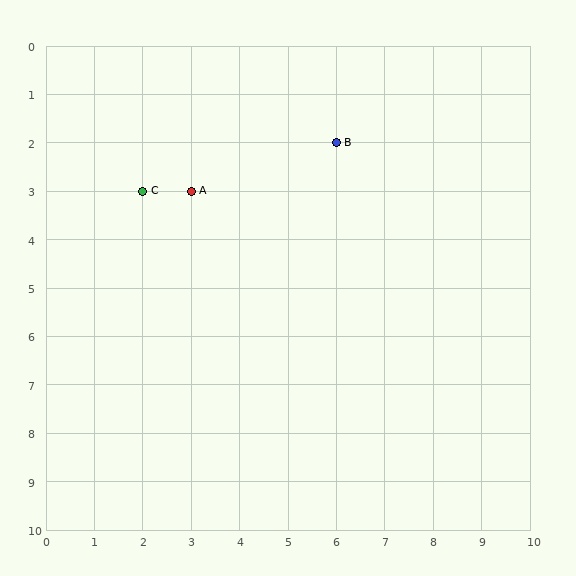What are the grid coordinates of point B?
Point B is at grid coordinates (6, 2).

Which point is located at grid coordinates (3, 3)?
Point A is at (3, 3).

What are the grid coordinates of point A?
Point A is at grid coordinates (3, 3).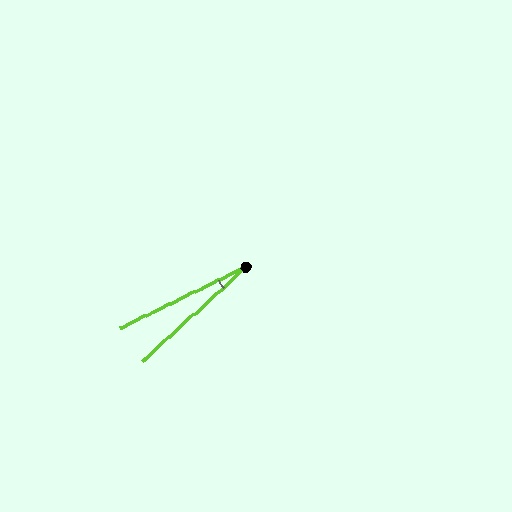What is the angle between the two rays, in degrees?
Approximately 16 degrees.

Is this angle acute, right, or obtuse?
It is acute.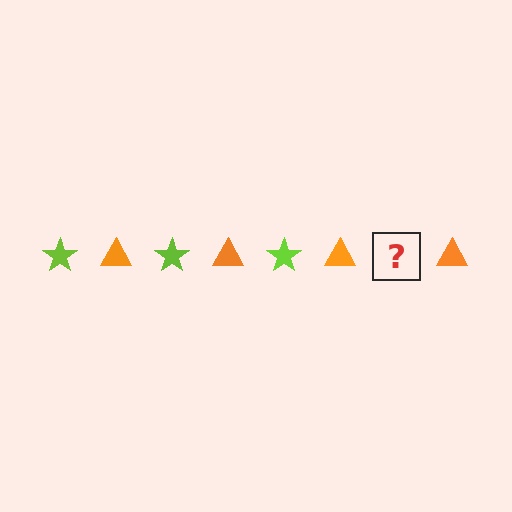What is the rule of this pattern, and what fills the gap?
The rule is that the pattern alternates between lime star and orange triangle. The gap should be filled with a lime star.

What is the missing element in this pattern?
The missing element is a lime star.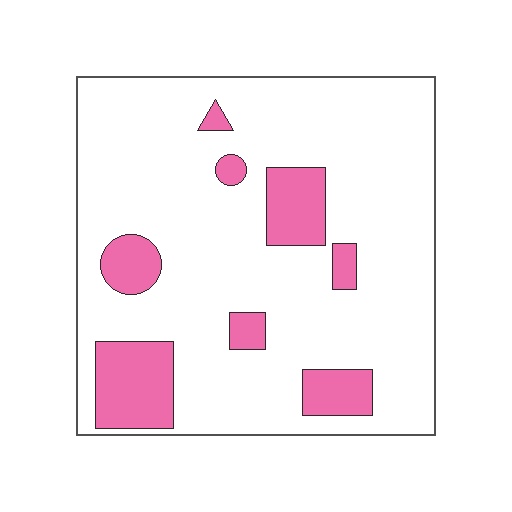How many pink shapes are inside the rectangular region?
8.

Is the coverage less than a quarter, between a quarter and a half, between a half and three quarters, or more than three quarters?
Less than a quarter.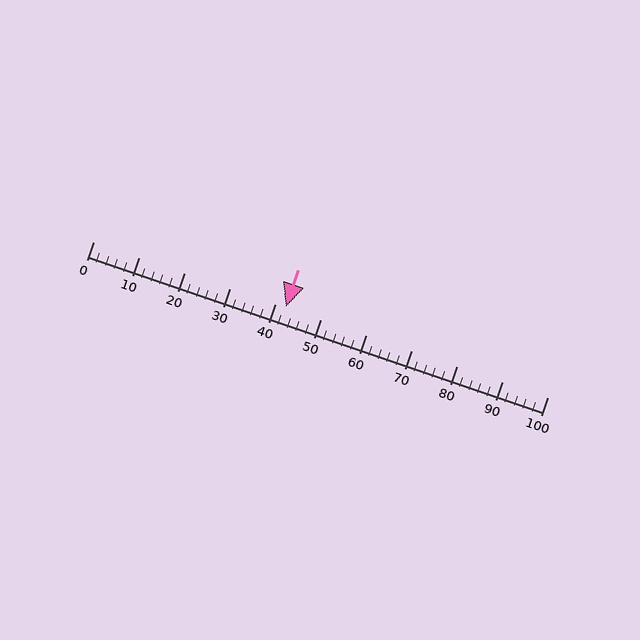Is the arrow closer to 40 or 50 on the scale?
The arrow is closer to 40.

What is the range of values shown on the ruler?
The ruler shows values from 0 to 100.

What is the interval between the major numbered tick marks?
The major tick marks are spaced 10 units apart.